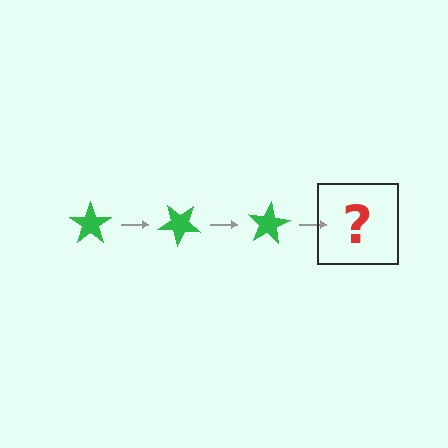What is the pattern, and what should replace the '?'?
The pattern is that the star rotates 40 degrees each step. The '?' should be a green star rotated 120 degrees.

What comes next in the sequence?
The next element should be a green star rotated 120 degrees.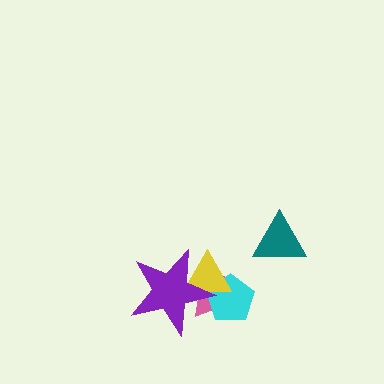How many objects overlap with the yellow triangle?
3 objects overlap with the yellow triangle.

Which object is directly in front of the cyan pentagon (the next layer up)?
The yellow triangle is directly in front of the cyan pentagon.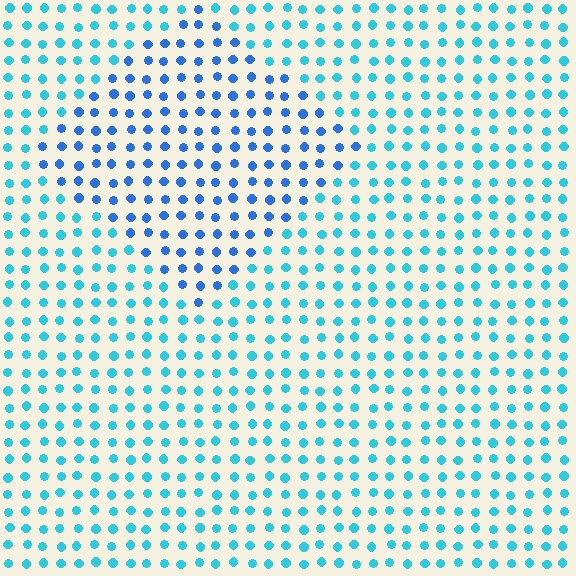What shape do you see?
I see a diamond.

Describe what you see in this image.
The image is filled with small cyan elements in a uniform arrangement. A diamond-shaped region is visible where the elements are tinted to a slightly different hue, forming a subtle color boundary.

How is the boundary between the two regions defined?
The boundary is defined purely by a slight shift in hue (about 31 degrees). Spacing, size, and orientation are identical on both sides.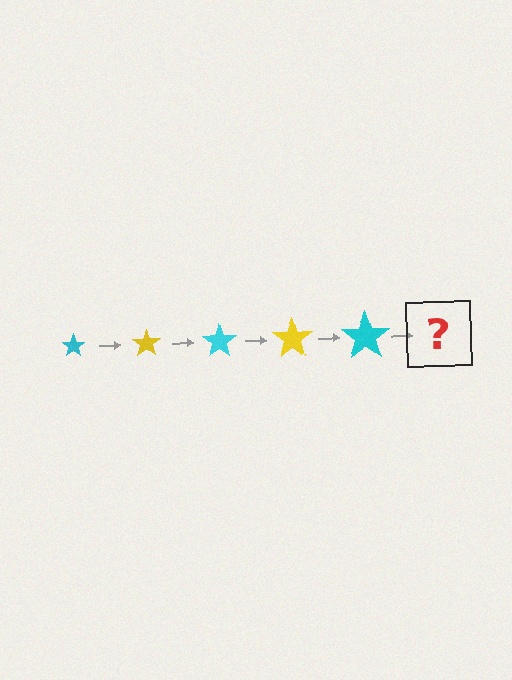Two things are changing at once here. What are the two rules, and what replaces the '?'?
The two rules are that the star grows larger each step and the color cycles through cyan and yellow. The '?' should be a yellow star, larger than the previous one.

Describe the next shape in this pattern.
It should be a yellow star, larger than the previous one.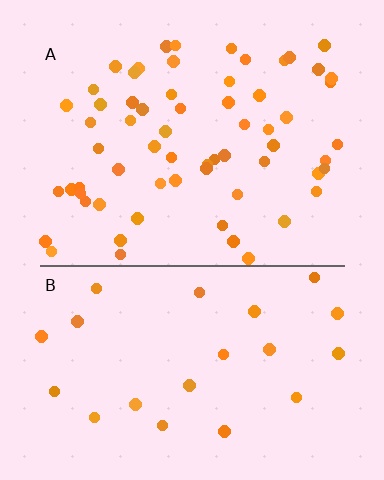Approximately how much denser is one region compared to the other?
Approximately 2.8× — region A over region B.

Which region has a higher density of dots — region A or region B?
A (the top).